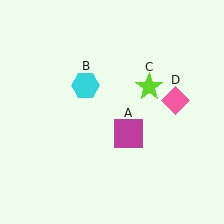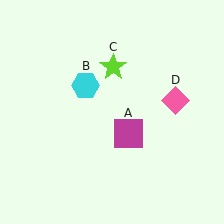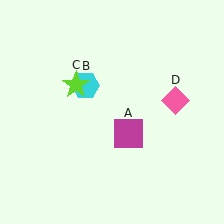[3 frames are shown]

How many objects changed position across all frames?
1 object changed position: lime star (object C).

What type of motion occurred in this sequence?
The lime star (object C) rotated counterclockwise around the center of the scene.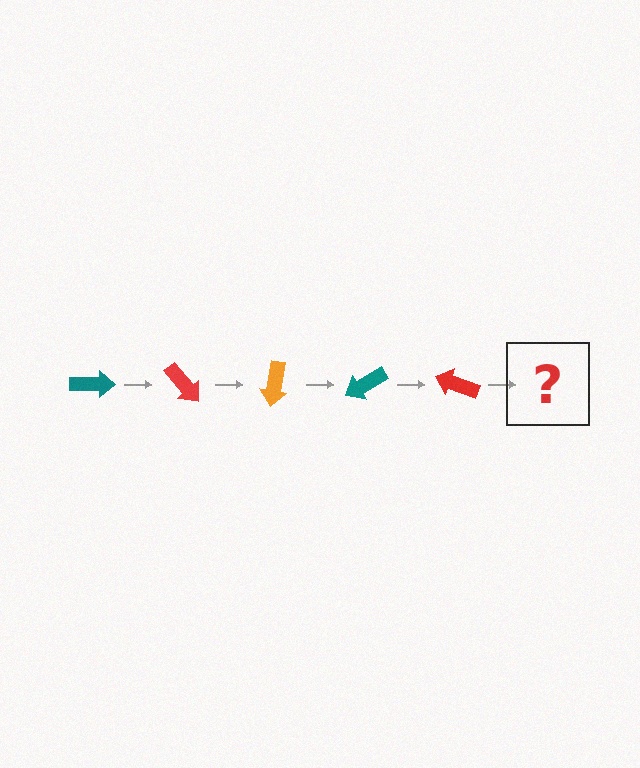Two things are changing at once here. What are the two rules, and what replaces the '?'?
The two rules are that it rotates 50 degrees each step and the color cycles through teal, red, and orange. The '?' should be an orange arrow, rotated 250 degrees from the start.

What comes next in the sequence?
The next element should be an orange arrow, rotated 250 degrees from the start.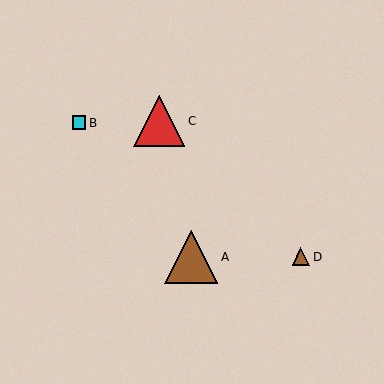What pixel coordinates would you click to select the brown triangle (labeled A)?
Click at (191, 257) to select the brown triangle A.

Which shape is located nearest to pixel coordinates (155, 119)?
The red triangle (labeled C) at (159, 121) is nearest to that location.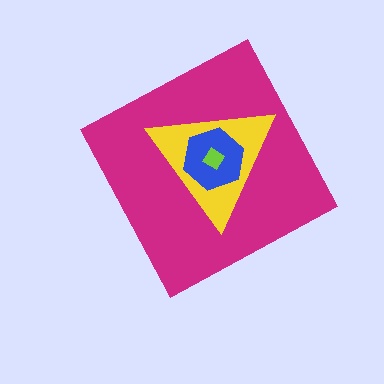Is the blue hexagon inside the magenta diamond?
Yes.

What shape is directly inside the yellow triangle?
The blue hexagon.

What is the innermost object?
The lime diamond.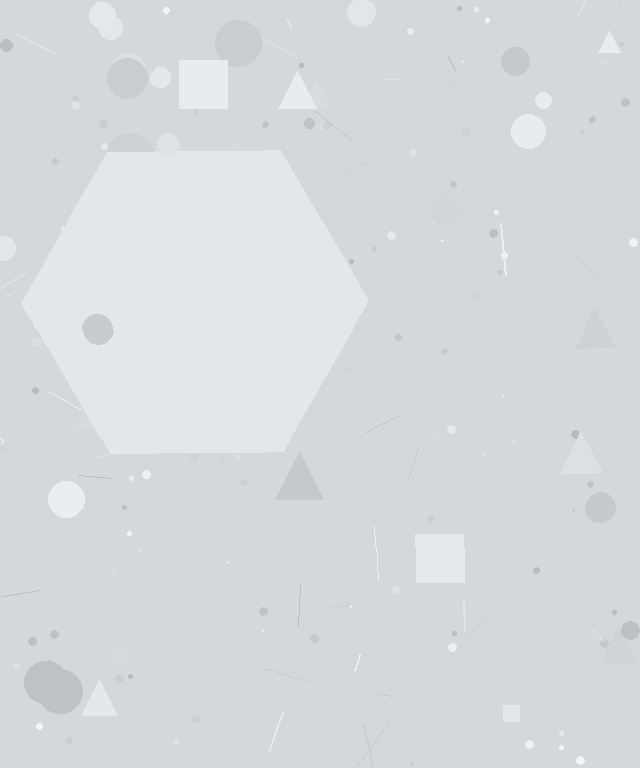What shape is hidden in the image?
A hexagon is hidden in the image.